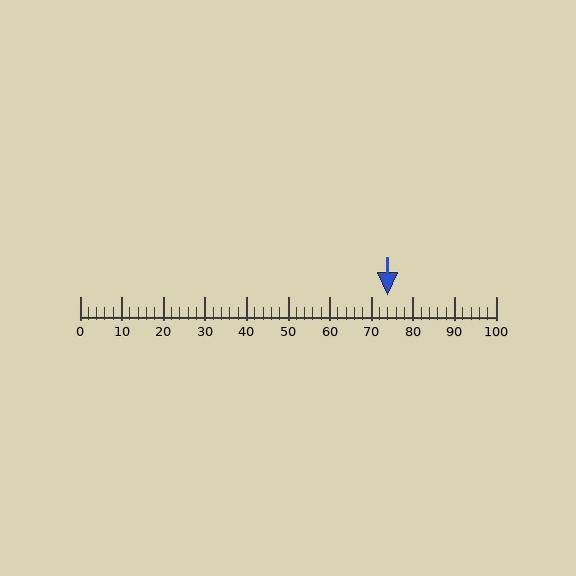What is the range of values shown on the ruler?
The ruler shows values from 0 to 100.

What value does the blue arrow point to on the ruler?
The blue arrow points to approximately 74.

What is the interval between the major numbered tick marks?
The major tick marks are spaced 10 units apart.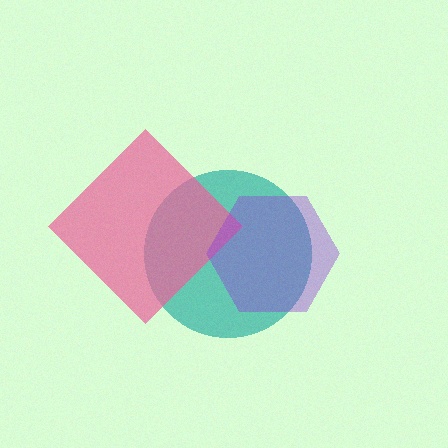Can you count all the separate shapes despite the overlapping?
Yes, there are 3 separate shapes.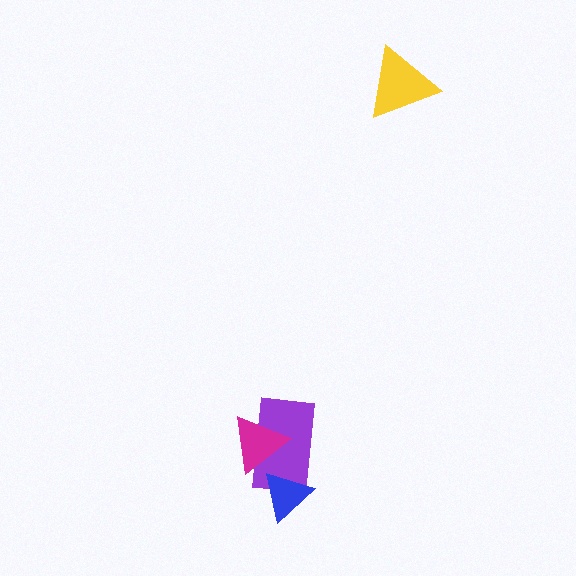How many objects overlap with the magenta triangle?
1 object overlaps with the magenta triangle.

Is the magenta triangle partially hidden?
No, no other shape covers it.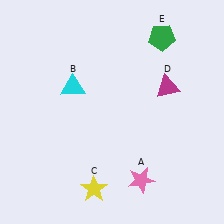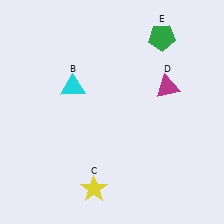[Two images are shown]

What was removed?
The pink star (A) was removed in Image 2.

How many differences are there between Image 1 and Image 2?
There is 1 difference between the two images.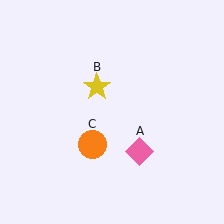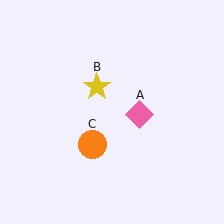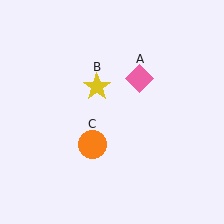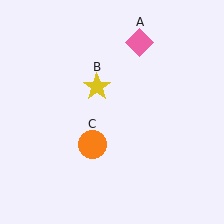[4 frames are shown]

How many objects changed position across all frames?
1 object changed position: pink diamond (object A).